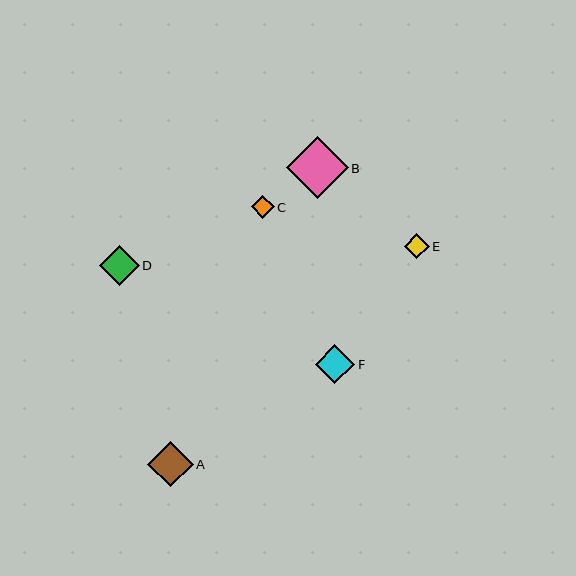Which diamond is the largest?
Diamond B is the largest with a size of approximately 62 pixels.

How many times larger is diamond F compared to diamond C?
Diamond F is approximately 1.7 times the size of diamond C.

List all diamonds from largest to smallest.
From largest to smallest: B, A, D, F, E, C.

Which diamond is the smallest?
Diamond C is the smallest with a size of approximately 23 pixels.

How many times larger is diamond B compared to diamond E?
Diamond B is approximately 2.5 times the size of diamond E.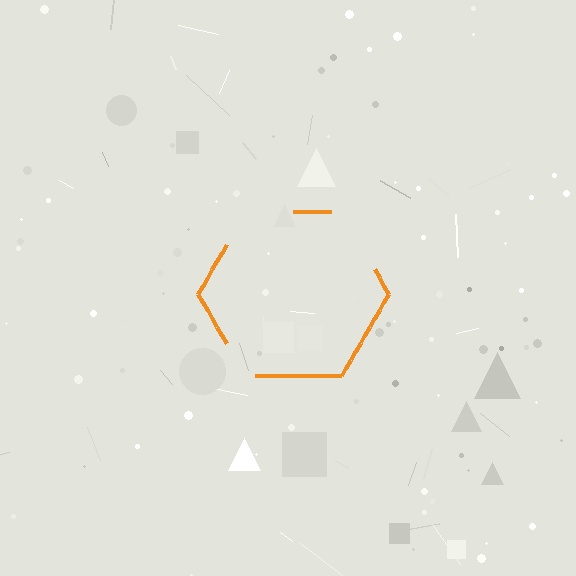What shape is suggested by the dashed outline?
The dashed outline suggests a hexagon.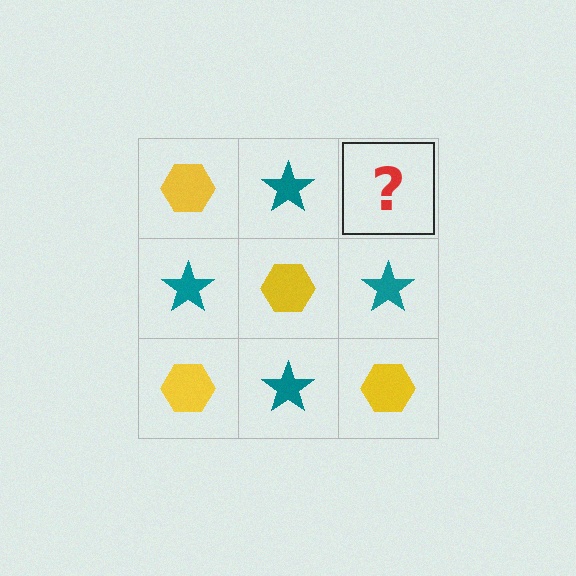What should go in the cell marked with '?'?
The missing cell should contain a yellow hexagon.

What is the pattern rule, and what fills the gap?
The rule is that it alternates yellow hexagon and teal star in a checkerboard pattern. The gap should be filled with a yellow hexagon.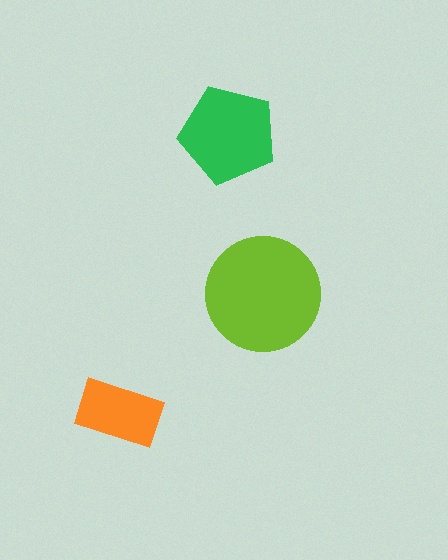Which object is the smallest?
The orange rectangle.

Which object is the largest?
The lime circle.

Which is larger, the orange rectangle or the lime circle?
The lime circle.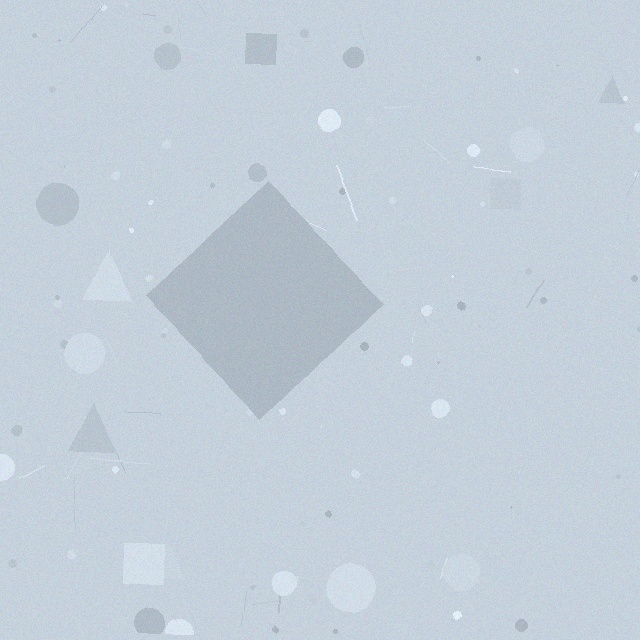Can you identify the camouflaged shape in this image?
The camouflaged shape is a diamond.